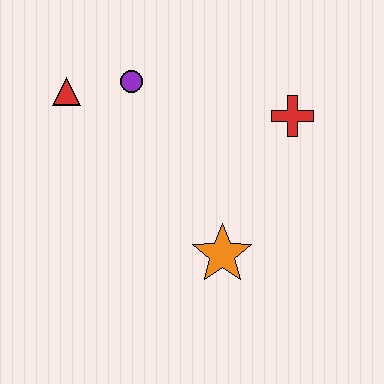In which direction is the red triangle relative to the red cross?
The red triangle is to the left of the red cross.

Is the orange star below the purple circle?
Yes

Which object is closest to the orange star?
The red cross is closest to the orange star.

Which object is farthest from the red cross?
The red triangle is farthest from the red cross.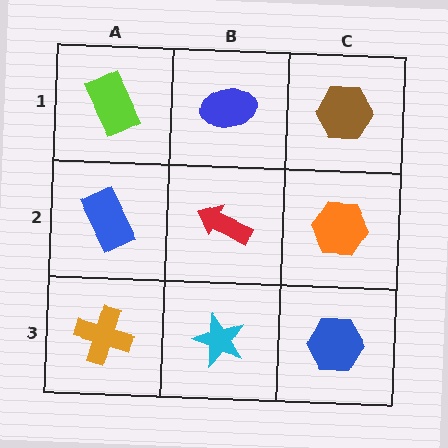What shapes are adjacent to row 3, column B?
A red arrow (row 2, column B), an orange cross (row 3, column A), a blue hexagon (row 3, column C).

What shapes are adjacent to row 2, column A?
A lime rectangle (row 1, column A), an orange cross (row 3, column A), a red arrow (row 2, column B).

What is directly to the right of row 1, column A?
A blue ellipse.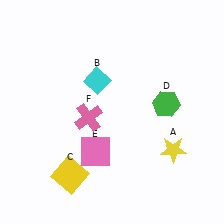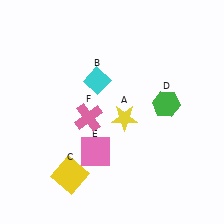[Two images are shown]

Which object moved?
The yellow star (A) moved left.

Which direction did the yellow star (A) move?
The yellow star (A) moved left.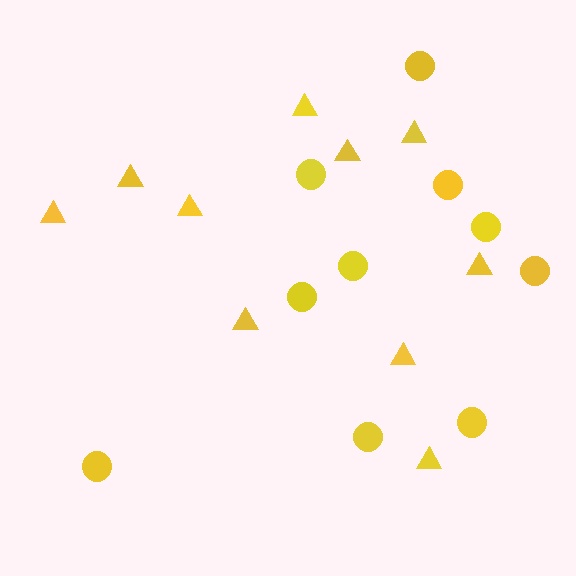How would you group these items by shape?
There are 2 groups: one group of triangles (10) and one group of circles (10).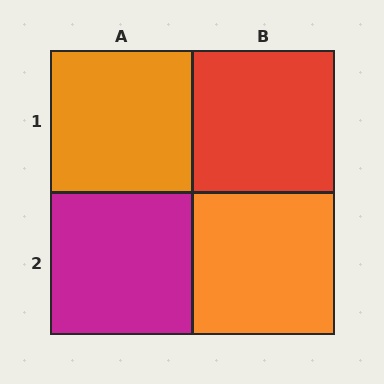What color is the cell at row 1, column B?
Red.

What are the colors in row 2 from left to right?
Magenta, orange.